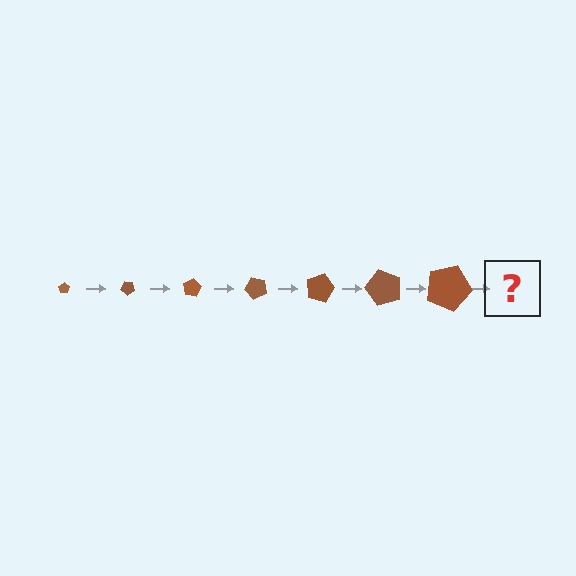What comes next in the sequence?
The next element should be a pentagon, larger than the previous one and rotated 280 degrees from the start.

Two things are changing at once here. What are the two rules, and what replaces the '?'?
The two rules are that the pentagon grows larger each step and it rotates 40 degrees each step. The '?' should be a pentagon, larger than the previous one and rotated 280 degrees from the start.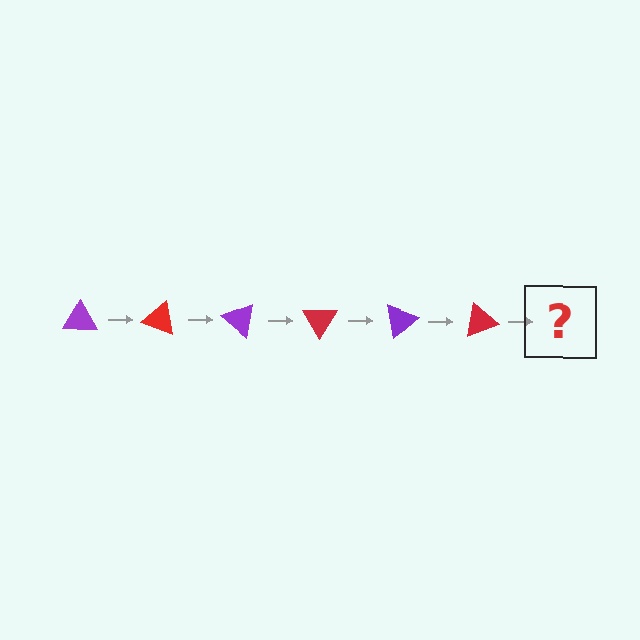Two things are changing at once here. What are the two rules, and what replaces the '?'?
The two rules are that it rotates 20 degrees each step and the color cycles through purple and red. The '?' should be a purple triangle, rotated 120 degrees from the start.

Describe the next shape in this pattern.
It should be a purple triangle, rotated 120 degrees from the start.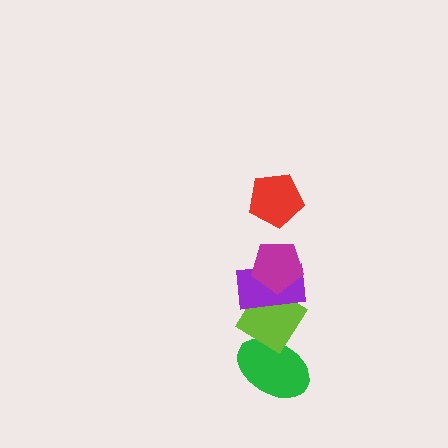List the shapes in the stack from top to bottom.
From top to bottom: the red pentagon, the magenta pentagon, the purple rectangle, the lime diamond, the green ellipse.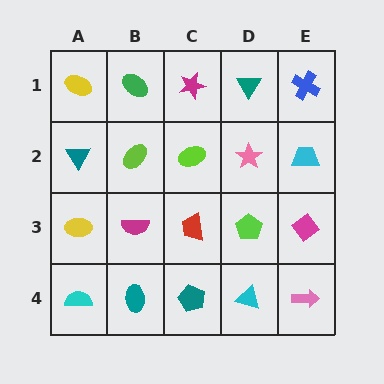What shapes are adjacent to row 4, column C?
A red trapezoid (row 3, column C), a teal ellipse (row 4, column B), a cyan triangle (row 4, column D).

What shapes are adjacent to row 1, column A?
A teal triangle (row 2, column A), a green ellipse (row 1, column B).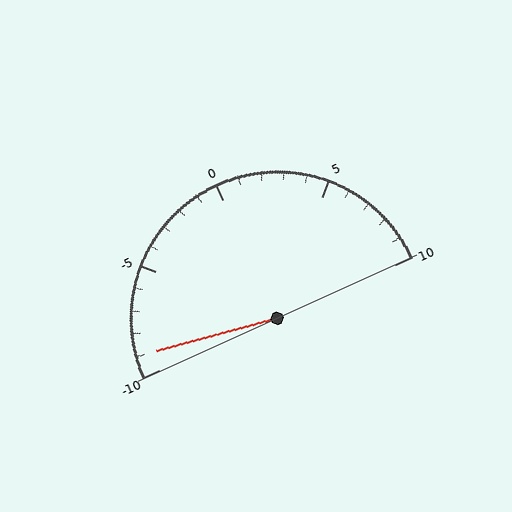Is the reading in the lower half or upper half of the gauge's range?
The reading is in the lower half of the range (-10 to 10).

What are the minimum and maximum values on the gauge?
The gauge ranges from -10 to 10.